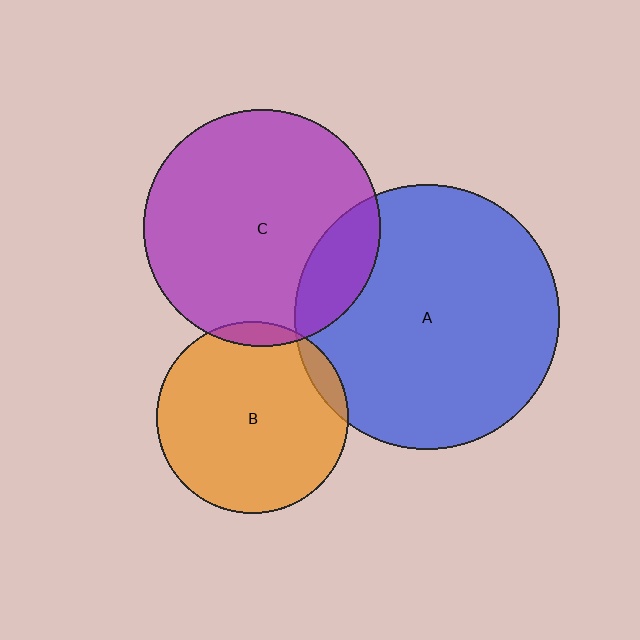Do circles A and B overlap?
Yes.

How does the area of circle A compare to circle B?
Approximately 1.9 times.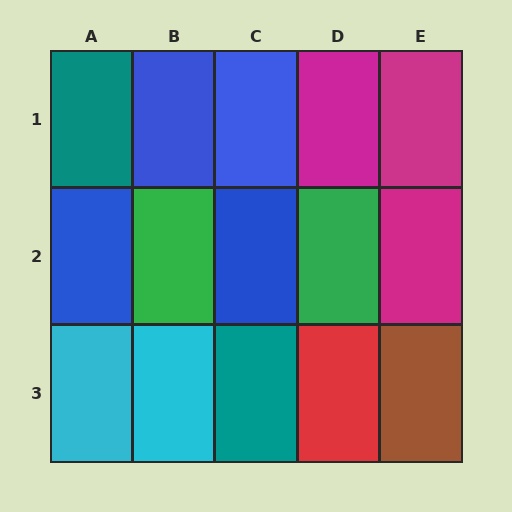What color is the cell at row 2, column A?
Blue.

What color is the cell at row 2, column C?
Blue.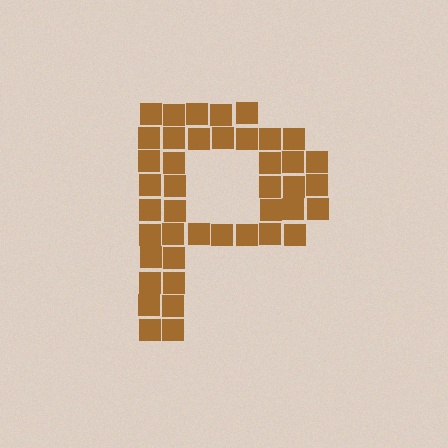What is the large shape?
The large shape is the letter P.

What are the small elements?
The small elements are squares.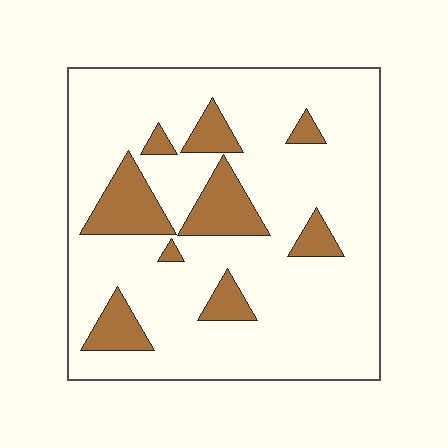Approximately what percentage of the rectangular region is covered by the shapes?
Approximately 20%.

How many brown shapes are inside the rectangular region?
9.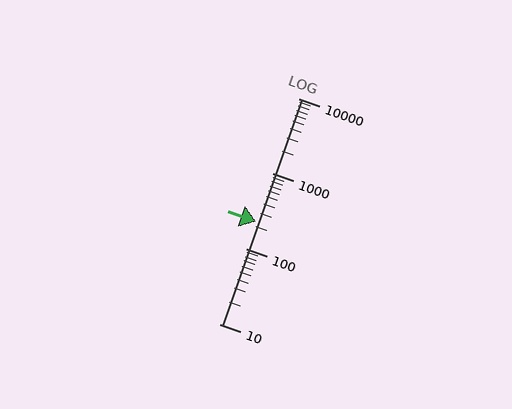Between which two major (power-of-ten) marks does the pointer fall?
The pointer is between 100 and 1000.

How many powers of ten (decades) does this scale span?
The scale spans 3 decades, from 10 to 10000.